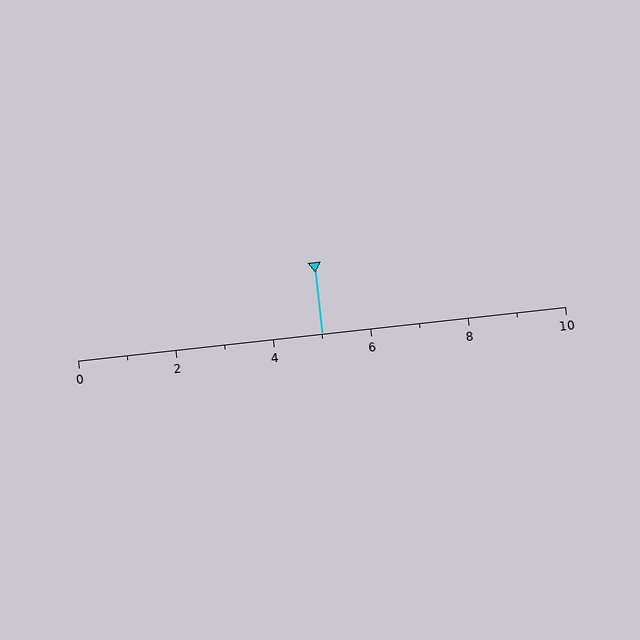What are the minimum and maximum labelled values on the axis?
The axis runs from 0 to 10.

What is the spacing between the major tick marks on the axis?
The major ticks are spaced 2 apart.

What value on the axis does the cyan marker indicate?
The marker indicates approximately 5.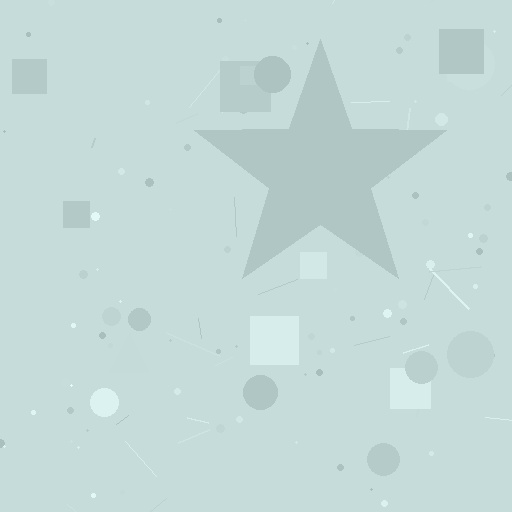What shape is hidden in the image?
A star is hidden in the image.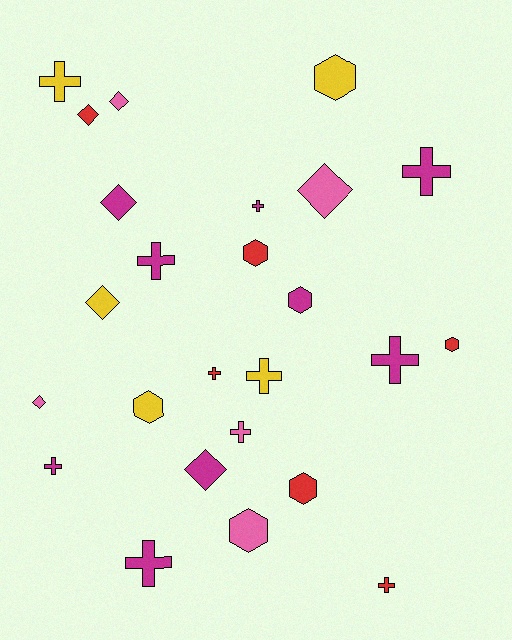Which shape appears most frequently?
Cross, with 11 objects.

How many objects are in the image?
There are 25 objects.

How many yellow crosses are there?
There are 2 yellow crosses.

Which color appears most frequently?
Magenta, with 9 objects.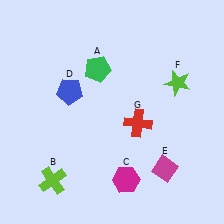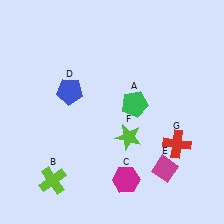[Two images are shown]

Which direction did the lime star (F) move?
The lime star (F) moved down.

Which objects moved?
The objects that moved are: the green pentagon (A), the lime star (F), the red cross (G).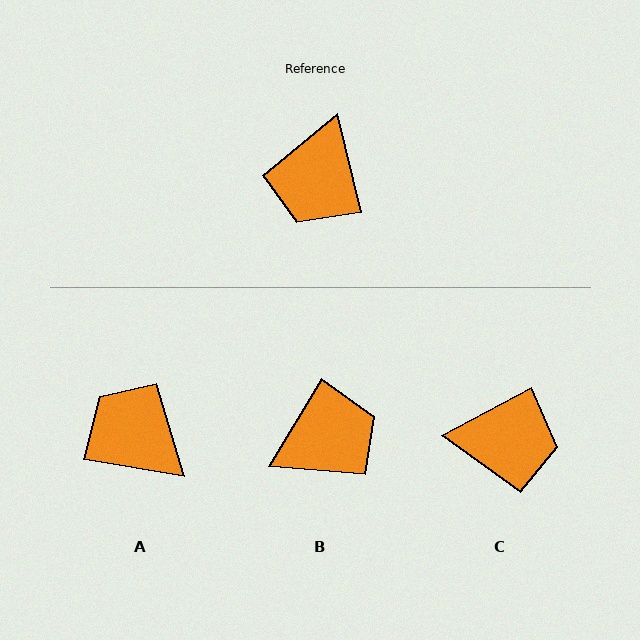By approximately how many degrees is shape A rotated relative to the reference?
Approximately 113 degrees clockwise.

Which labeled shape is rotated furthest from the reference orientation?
B, about 136 degrees away.